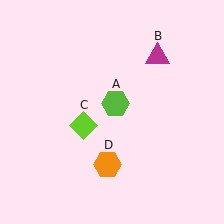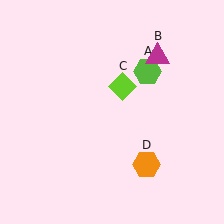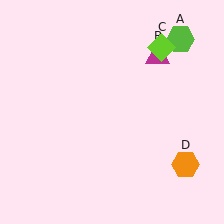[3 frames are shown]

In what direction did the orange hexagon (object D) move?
The orange hexagon (object D) moved right.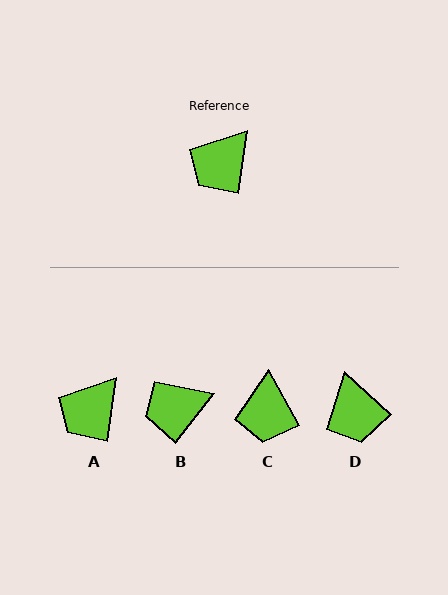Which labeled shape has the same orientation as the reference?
A.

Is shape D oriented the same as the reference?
No, it is off by about 55 degrees.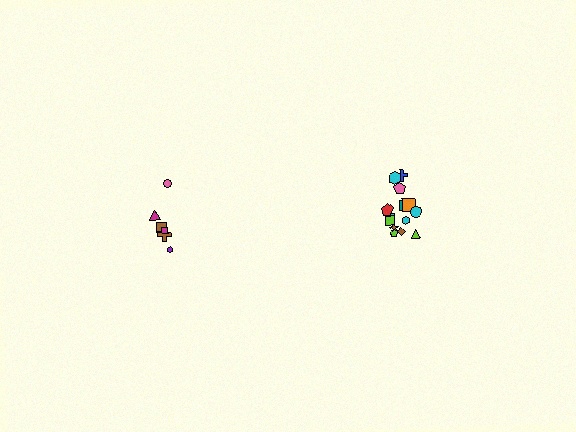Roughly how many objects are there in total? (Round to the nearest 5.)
Roughly 20 objects in total.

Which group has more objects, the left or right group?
The right group.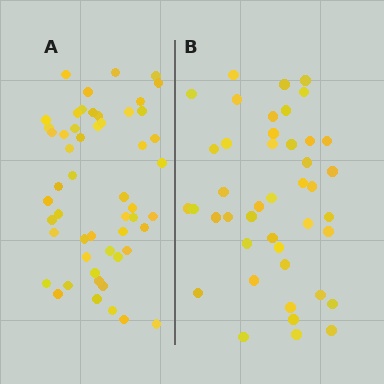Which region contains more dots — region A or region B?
Region A (the left region) has more dots.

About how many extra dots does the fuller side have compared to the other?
Region A has roughly 10 or so more dots than region B.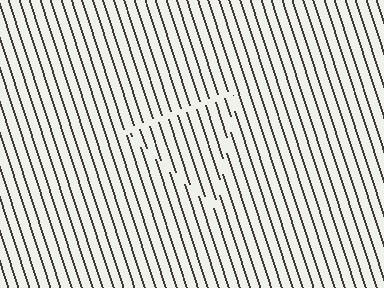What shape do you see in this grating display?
An illusory triangle. The interior of the shape contains the same grating, shifted by half a period — the contour is defined by the phase discontinuity where line-ends from the inner and outer gratings abut.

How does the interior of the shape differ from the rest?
The interior of the shape contains the same grating, shifted by half a period — the contour is defined by the phase discontinuity where line-ends from the inner and outer gratings abut.